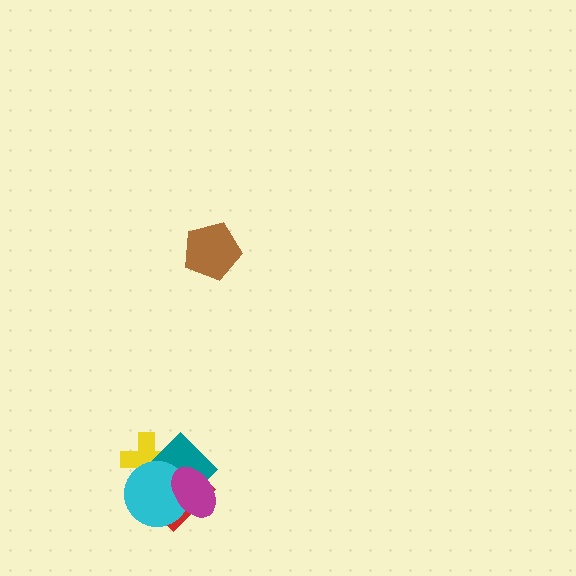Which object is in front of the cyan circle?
The magenta ellipse is in front of the cyan circle.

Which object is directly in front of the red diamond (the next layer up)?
The teal diamond is directly in front of the red diamond.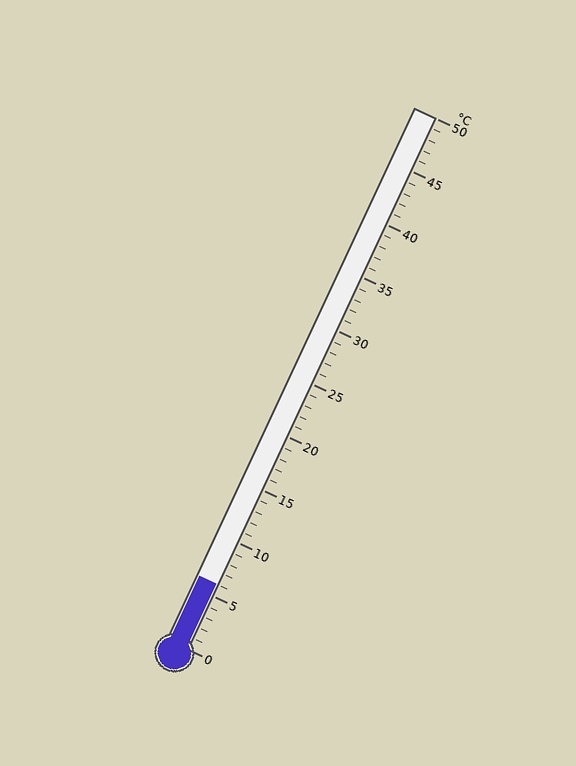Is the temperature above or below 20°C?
The temperature is below 20°C.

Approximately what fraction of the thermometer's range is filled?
The thermometer is filled to approximately 10% of its range.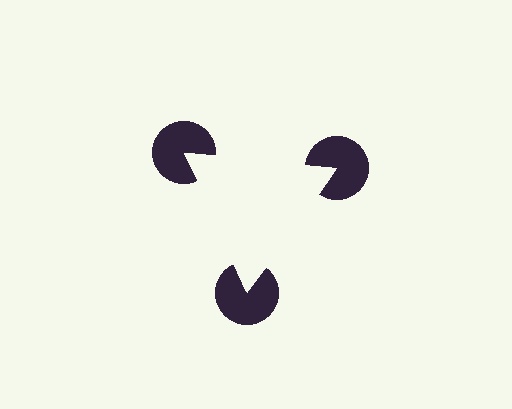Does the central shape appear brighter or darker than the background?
It typically appears slightly brighter than the background, even though no actual brightness change is drawn.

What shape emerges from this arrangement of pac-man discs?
An illusory triangle — its edges are inferred from the aligned wedge cuts in the pac-man discs, not physically drawn.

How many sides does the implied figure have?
3 sides.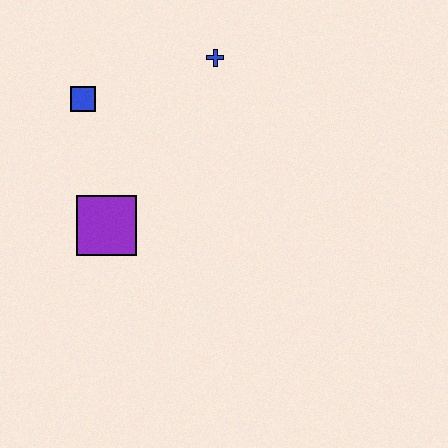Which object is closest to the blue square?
The purple square is closest to the blue square.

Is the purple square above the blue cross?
No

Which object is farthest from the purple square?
The blue cross is farthest from the purple square.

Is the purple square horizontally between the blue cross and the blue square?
Yes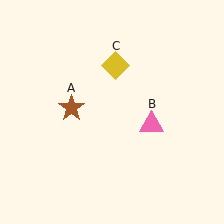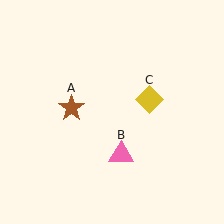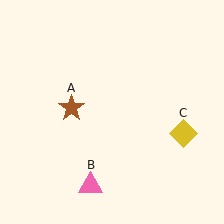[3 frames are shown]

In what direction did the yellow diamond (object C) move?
The yellow diamond (object C) moved down and to the right.